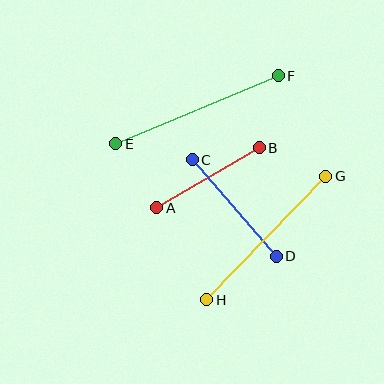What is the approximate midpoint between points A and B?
The midpoint is at approximately (208, 178) pixels.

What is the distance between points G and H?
The distance is approximately 171 pixels.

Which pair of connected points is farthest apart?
Points E and F are farthest apart.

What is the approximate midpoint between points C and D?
The midpoint is at approximately (234, 208) pixels.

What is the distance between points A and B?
The distance is approximately 119 pixels.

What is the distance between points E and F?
The distance is approximately 176 pixels.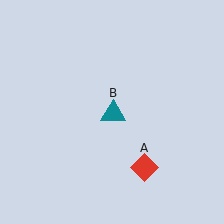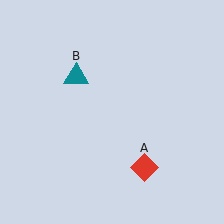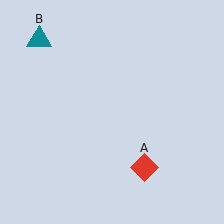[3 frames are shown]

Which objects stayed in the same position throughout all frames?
Red diamond (object A) remained stationary.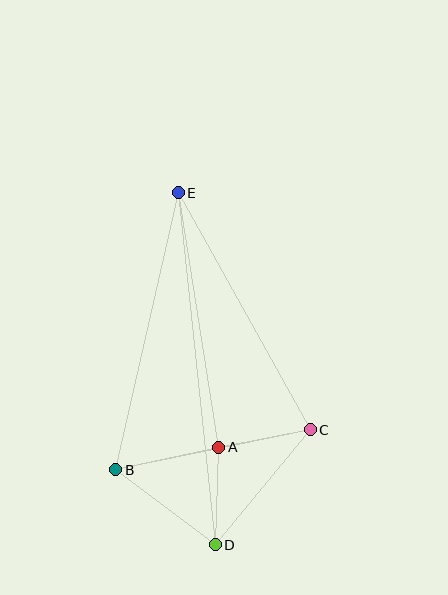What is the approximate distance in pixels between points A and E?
The distance between A and E is approximately 257 pixels.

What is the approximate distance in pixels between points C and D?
The distance between C and D is approximately 149 pixels.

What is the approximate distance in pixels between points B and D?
The distance between B and D is approximately 124 pixels.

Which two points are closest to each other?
Points A and C are closest to each other.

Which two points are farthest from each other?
Points D and E are farthest from each other.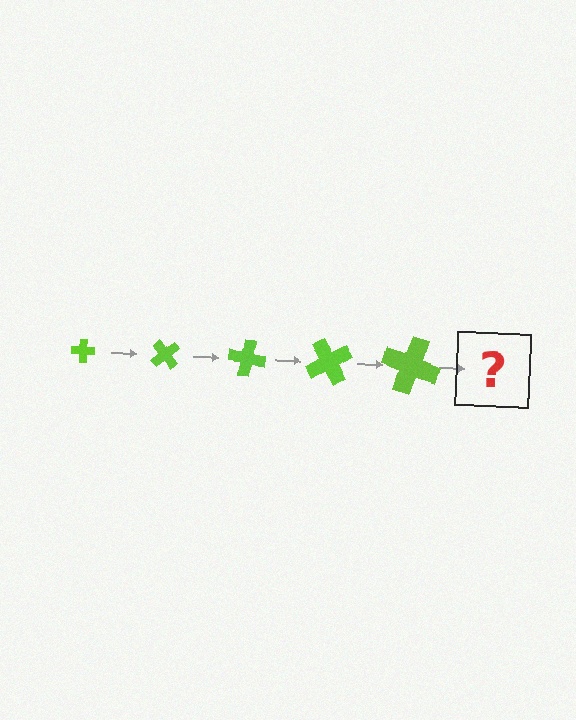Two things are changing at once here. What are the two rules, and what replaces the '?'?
The two rules are that the cross grows larger each step and it rotates 50 degrees each step. The '?' should be a cross, larger than the previous one and rotated 250 degrees from the start.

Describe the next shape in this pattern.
It should be a cross, larger than the previous one and rotated 250 degrees from the start.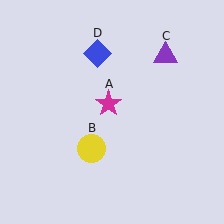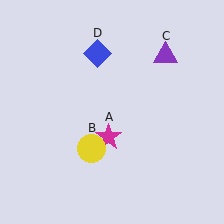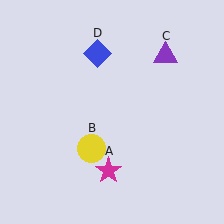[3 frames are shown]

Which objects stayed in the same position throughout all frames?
Yellow circle (object B) and purple triangle (object C) and blue diamond (object D) remained stationary.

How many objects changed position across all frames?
1 object changed position: magenta star (object A).